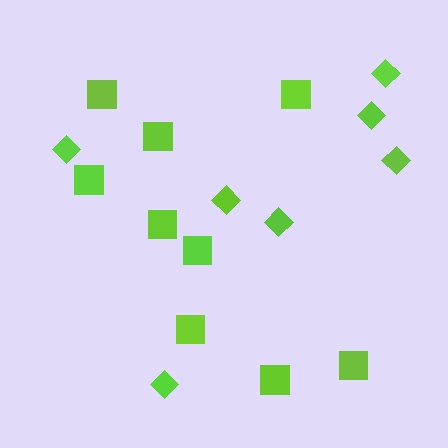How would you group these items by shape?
There are 2 groups: one group of diamonds (7) and one group of squares (9).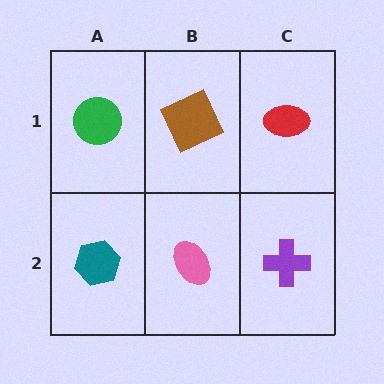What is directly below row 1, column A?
A teal hexagon.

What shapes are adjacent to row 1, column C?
A purple cross (row 2, column C), a brown square (row 1, column B).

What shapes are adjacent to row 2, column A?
A green circle (row 1, column A), a pink ellipse (row 2, column B).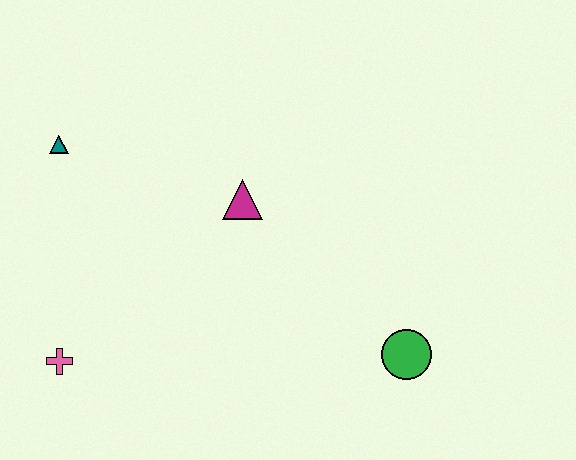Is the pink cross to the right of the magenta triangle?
No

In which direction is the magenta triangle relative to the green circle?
The magenta triangle is to the left of the green circle.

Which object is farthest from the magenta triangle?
The pink cross is farthest from the magenta triangle.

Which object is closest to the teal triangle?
The magenta triangle is closest to the teal triangle.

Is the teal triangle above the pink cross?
Yes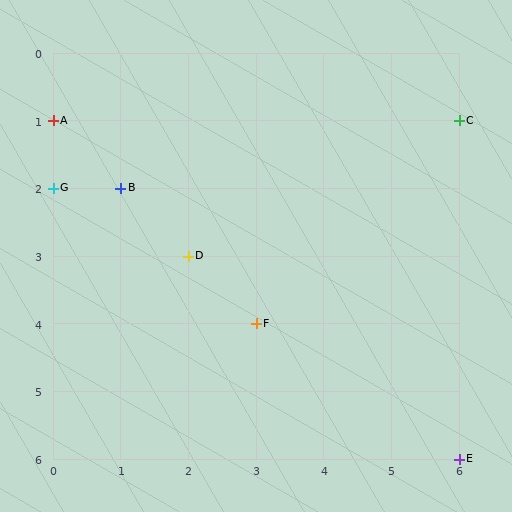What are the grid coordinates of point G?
Point G is at grid coordinates (0, 2).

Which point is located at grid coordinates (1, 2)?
Point B is at (1, 2).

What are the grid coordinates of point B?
Point B is at grid coordinates (1, 2).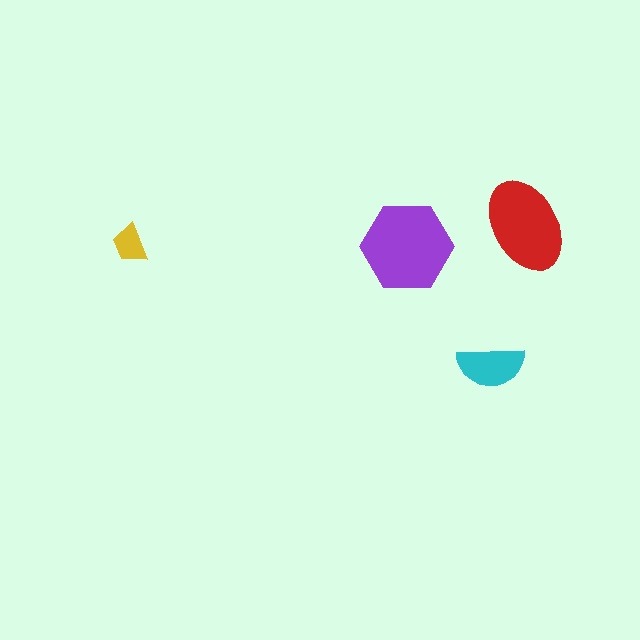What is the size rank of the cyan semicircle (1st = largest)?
3rd.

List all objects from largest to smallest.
The purple hexagon, the red ellipse, the cyan semicircle, the yellow trapezoid.